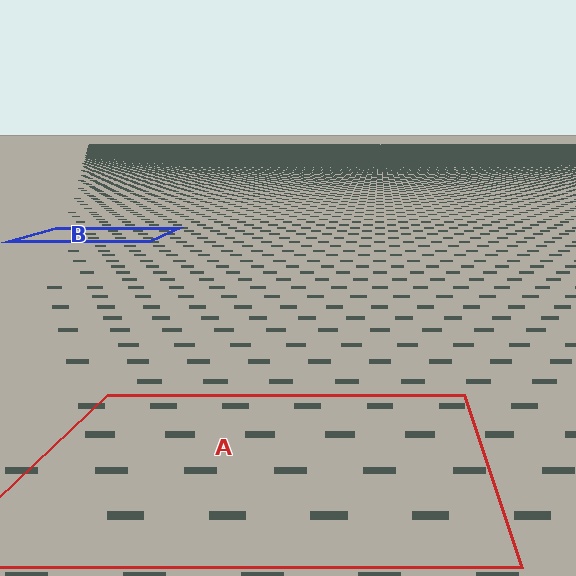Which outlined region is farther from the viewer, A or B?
Region B is farther from the viewer — the texture elements inside it appear smaller and more densely packed.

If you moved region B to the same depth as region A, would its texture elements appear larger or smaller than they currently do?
They would appear larger. At a closer depth, the same texture elements are projected at a bigger on-screen size.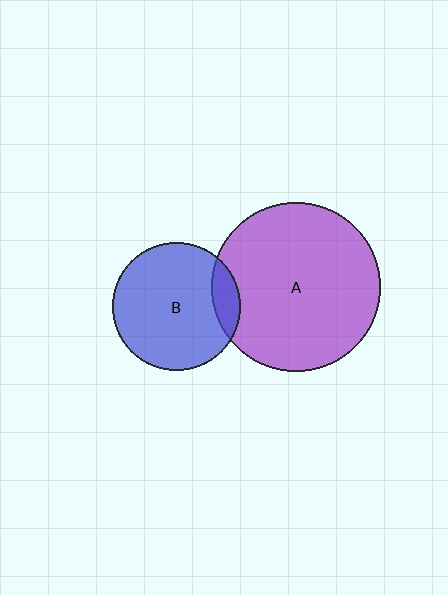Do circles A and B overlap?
Yes.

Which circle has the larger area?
Circle A (purple).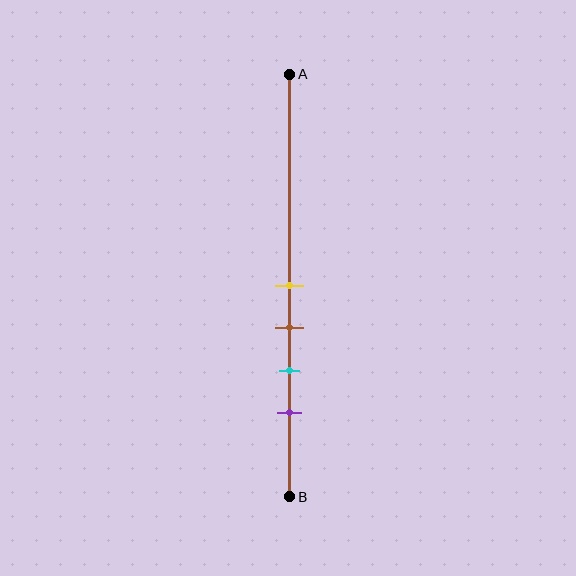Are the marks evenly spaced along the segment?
Yes, the marks are approximately evenly spaced.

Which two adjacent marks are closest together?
The yellow and brown marks are the closest adjacent pair.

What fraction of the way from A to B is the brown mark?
The brown mark is approximately 60% (0.6) of the way from A to B.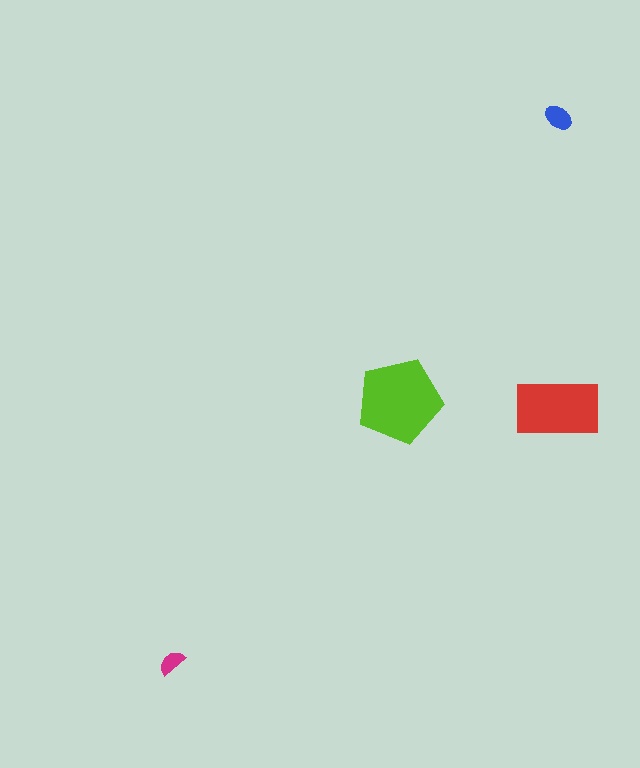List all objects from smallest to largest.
The magenta semicircle, the blue ellipse, the red rectangle, the lime pentagon.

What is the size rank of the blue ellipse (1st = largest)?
3rd.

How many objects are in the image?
There are 4 objects in the image.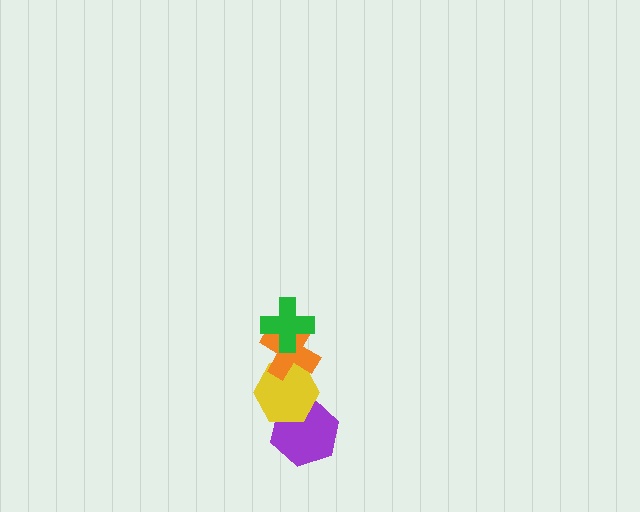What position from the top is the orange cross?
The orange cross is 2nd from the top.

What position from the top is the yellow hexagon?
The yellow hexagon is 3rd from the top.